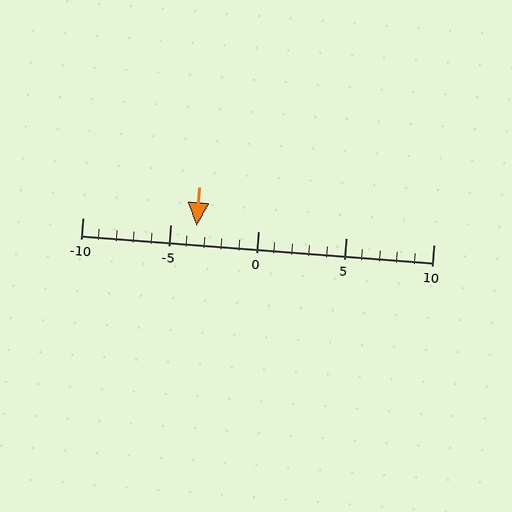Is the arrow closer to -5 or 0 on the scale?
The arrow is closer to -5.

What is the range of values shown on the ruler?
The ruler shows values from -10 to 10.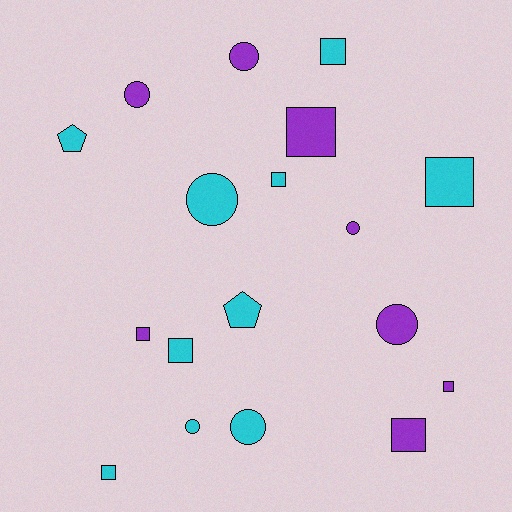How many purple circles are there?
There are 4 purple circles.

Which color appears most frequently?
Cyan, with 10 objects.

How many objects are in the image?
There are 18 objects.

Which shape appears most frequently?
Square, with 9 objects.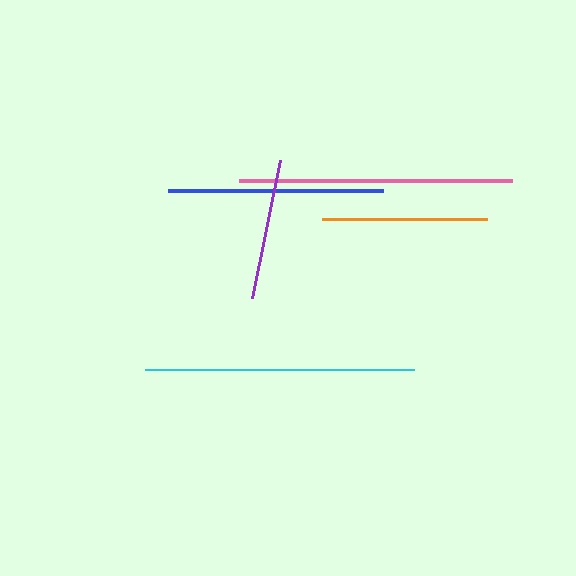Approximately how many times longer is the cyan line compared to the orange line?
The cyan line is approximately 1.6 times the length of the orange line.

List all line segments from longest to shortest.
From longest to shortest: pink, cyan, blue, orange, purple.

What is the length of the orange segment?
The orange segment is approximately 165 pixels long.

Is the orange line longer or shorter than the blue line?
The blue line is longer than the orange line.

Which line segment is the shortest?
The purple line is the shortest at approximately 141 pixels.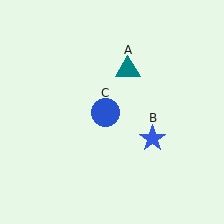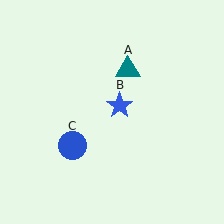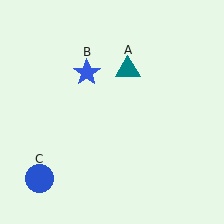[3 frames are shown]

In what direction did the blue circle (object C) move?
The blue circle (object C) moved down and to the left.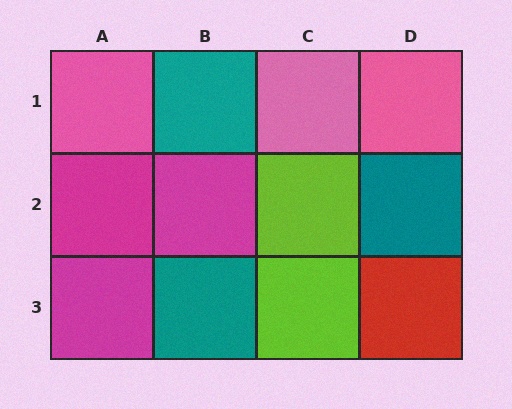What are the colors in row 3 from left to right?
Magenta, teal, lime, red.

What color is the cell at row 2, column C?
Lime.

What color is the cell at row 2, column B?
Magenta.